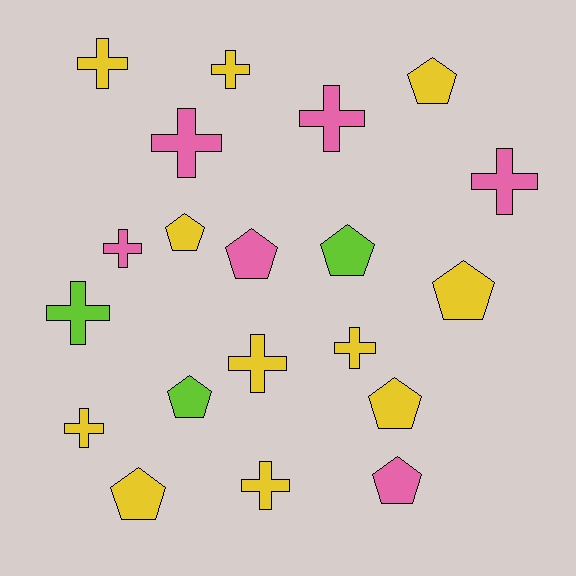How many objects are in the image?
There are 20 objects.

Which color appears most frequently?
Yellow, with 11 objects.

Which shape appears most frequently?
Cross, with 11 objects.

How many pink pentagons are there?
There are 2 pink pentagons.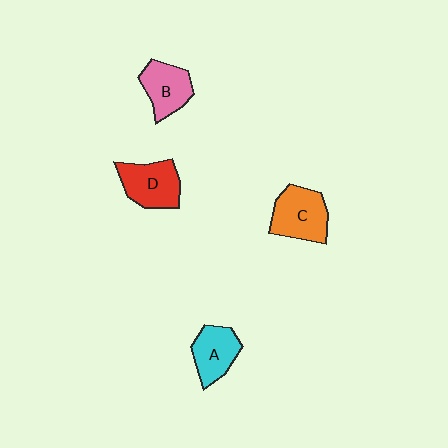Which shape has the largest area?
Shape C (orange).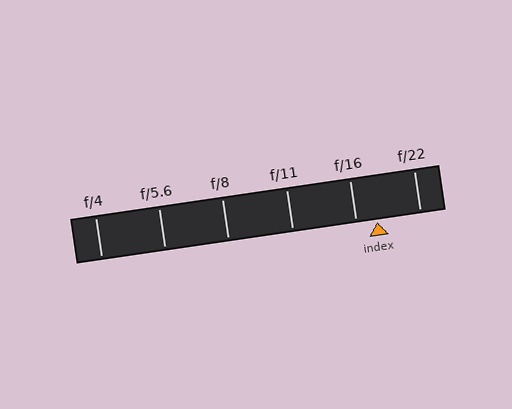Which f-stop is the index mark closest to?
The index mark is closest to f/16.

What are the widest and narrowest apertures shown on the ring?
The widest aperture shown is f/4 and the narrowest is f/22.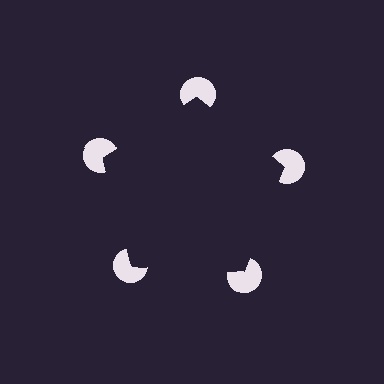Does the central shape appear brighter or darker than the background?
It typically appears slightly darker than the background, even though no actual brightness change is drawn.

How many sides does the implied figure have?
5 sides.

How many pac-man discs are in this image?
There are 5 — one at each vertex of the illusory pentagon.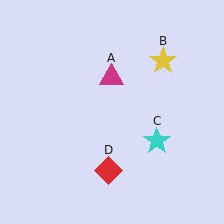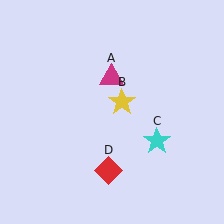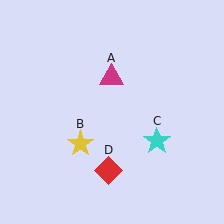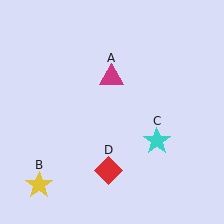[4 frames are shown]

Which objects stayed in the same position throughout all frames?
Magenta triangle (object A) and cyan star (object C) and red diamond (object D) remained stationary.